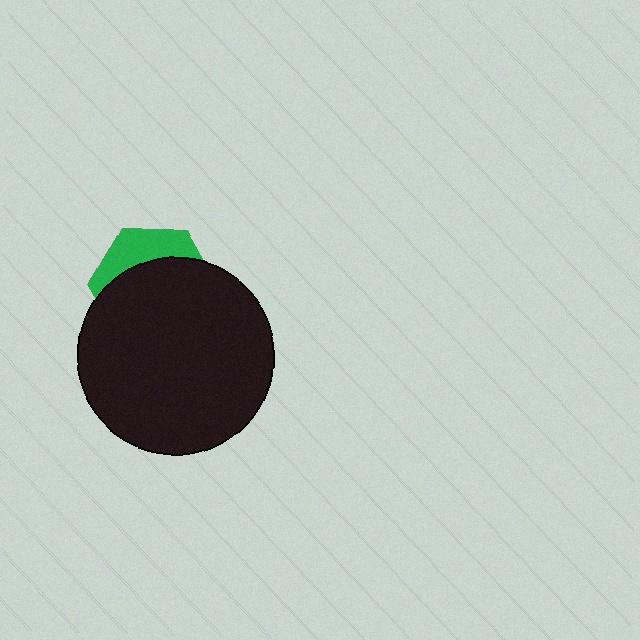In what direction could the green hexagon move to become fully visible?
The green hexagon could move up. That would shift it out from behind the black circle entirely.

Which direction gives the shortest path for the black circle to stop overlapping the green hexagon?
Moving down gives the shortest separation.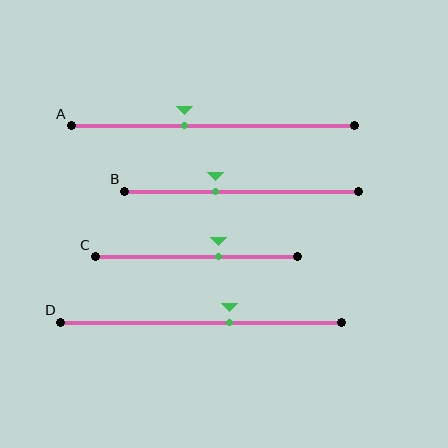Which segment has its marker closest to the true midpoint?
Segment A has its marker closest to the true midpoint.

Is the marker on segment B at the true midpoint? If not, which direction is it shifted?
No, the marker on segment B is shifted to the left by about 11% of the segment length.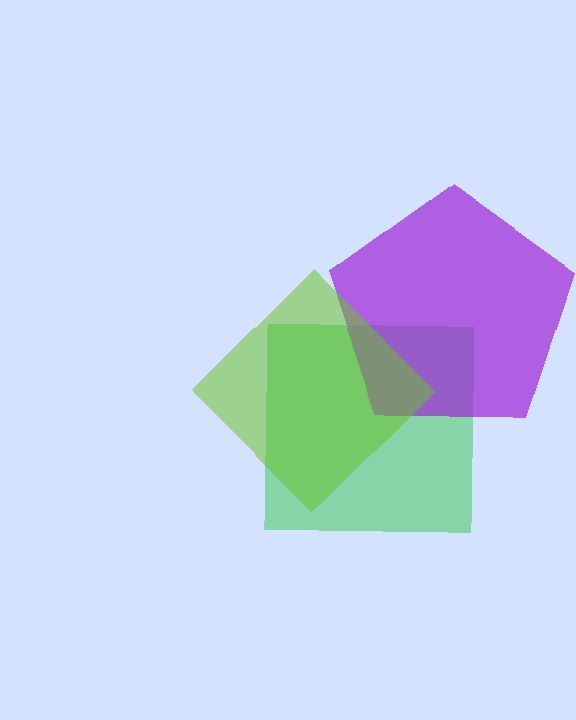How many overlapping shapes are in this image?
There are 3 overlapping shapes in the image.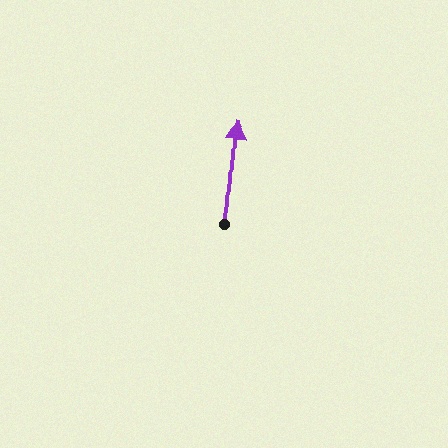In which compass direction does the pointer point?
North.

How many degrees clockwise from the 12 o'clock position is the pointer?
Approximately 5 degrees.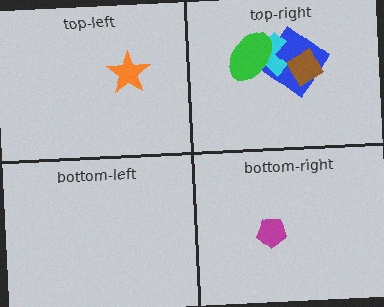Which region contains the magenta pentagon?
The bottom-right region.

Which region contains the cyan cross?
The top-right region.